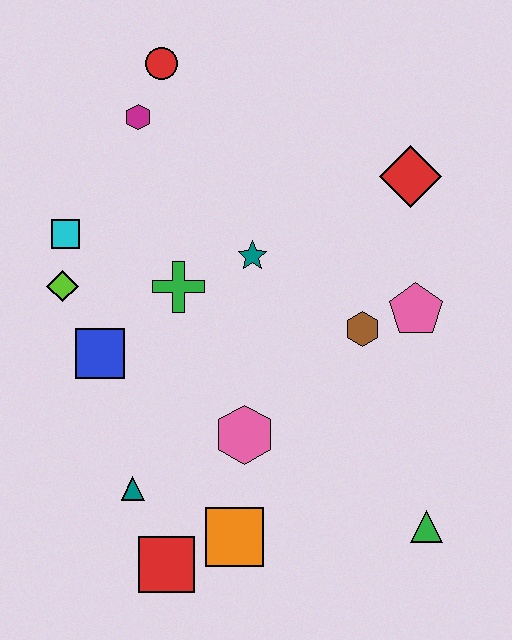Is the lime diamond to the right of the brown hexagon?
No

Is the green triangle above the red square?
Yes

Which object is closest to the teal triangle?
The red square is closest to the teal triangle.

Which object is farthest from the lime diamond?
The green triangle is farthest from the lime diamond.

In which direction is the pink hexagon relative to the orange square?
The pink hexagon is above the orange square.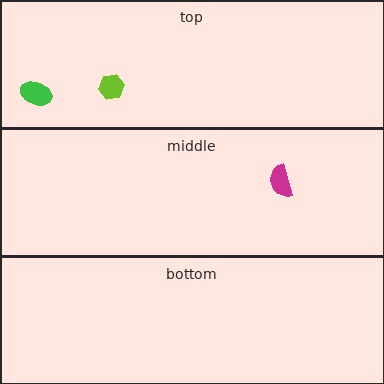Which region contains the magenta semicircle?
The middle region.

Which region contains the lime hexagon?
The top region.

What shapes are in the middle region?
The magenta semicircle.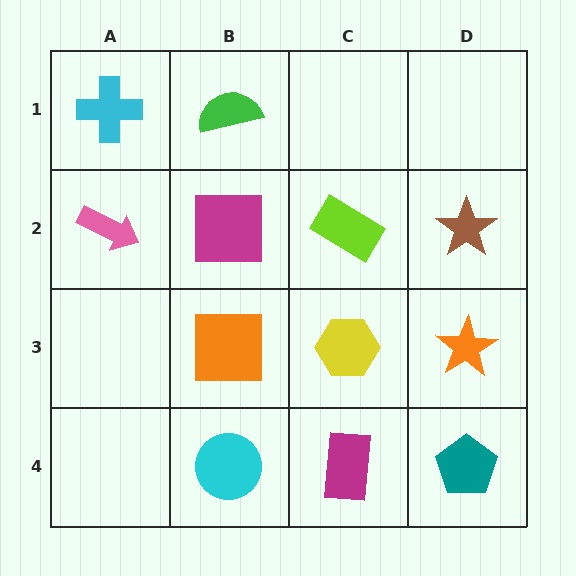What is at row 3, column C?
A yellow hexagon.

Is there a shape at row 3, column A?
No, that cell is empty.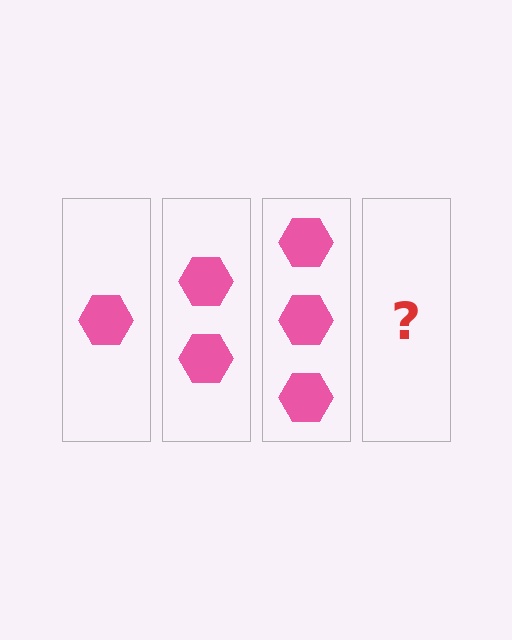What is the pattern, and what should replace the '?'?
The pattern is that each step adds one more hexagon. The '?' should be 4 hexagons.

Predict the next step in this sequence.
The next step is 4 hexagons.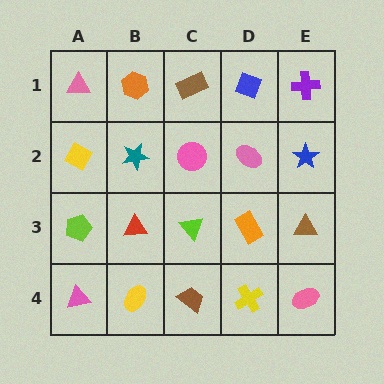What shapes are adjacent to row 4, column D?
An orange rectangle (row 3, column D), a brown trapezoid (row 4, column C), a pink ellipse (row 4, column E).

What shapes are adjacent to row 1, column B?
A teal star (row 2, column B), a pink triangle (row 1, column A), a brown rectangle (row 1, column C).